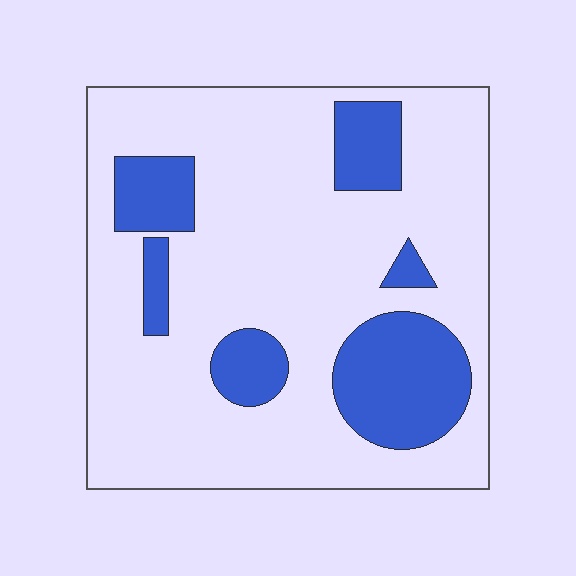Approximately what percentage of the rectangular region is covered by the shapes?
Approximately 20%.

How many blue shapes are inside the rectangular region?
6.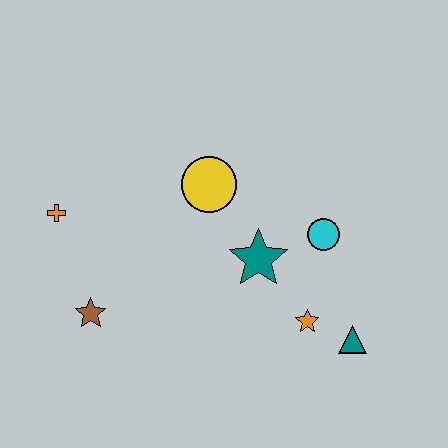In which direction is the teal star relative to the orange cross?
The teal star is to the right of the orange cross.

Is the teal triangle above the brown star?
No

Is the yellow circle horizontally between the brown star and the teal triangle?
Yes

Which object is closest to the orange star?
The teal triangle is closest to the orange star.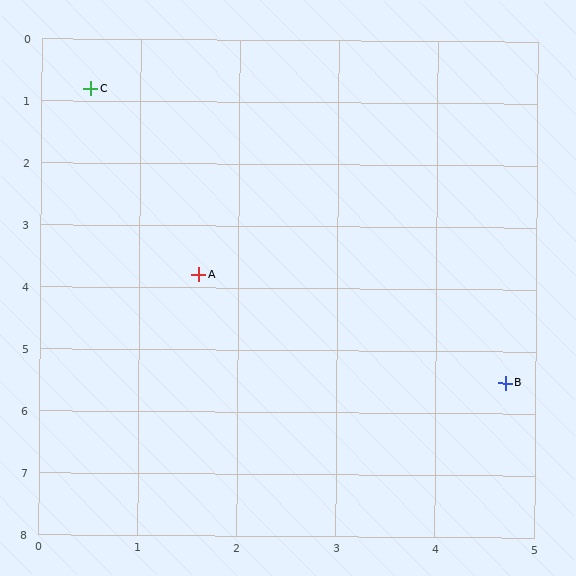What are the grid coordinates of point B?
Point B is at approximately (4.7, 5.5).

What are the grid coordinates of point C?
Point C is at approximately (0.5, 0.8).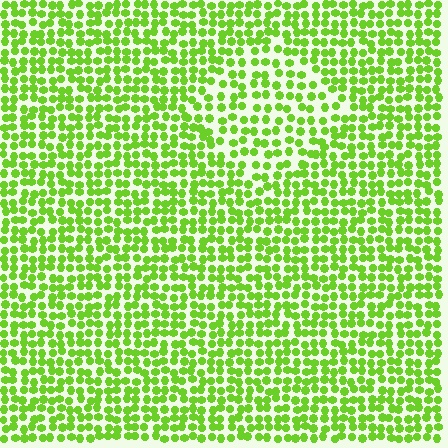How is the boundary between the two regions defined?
The boundary is defined by a change in element density (approximately 1.5x ratio). All elements are the same color, size, and shape.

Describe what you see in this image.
The image contains small lime elements arranged at two different densities. A diamond-shaped region is visible where the elements are less densely packed than the surrounding area.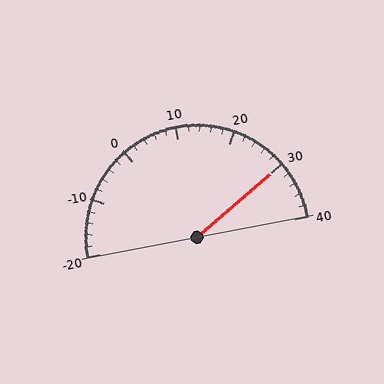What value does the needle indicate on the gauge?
The needle indicates approximately 30.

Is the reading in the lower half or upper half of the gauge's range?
The reading is in the upper half of the range (-20 to 40).